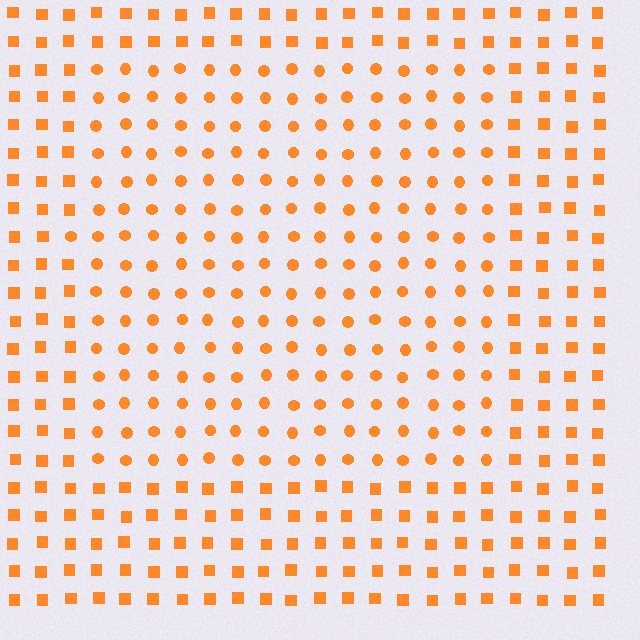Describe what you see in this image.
The image is filled with small orange elements arranged in a uniform grid. A rectangle-shaped region contains circles, while the surrounding area contains squares. The boundary is defined purely by the change in element shape.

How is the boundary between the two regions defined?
The boundary is defined by a change in element shape: circles inside vs. squares outside. All elements share the same color and spacing.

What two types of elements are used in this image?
The image uses circles inside the rectangle region and squares outside it.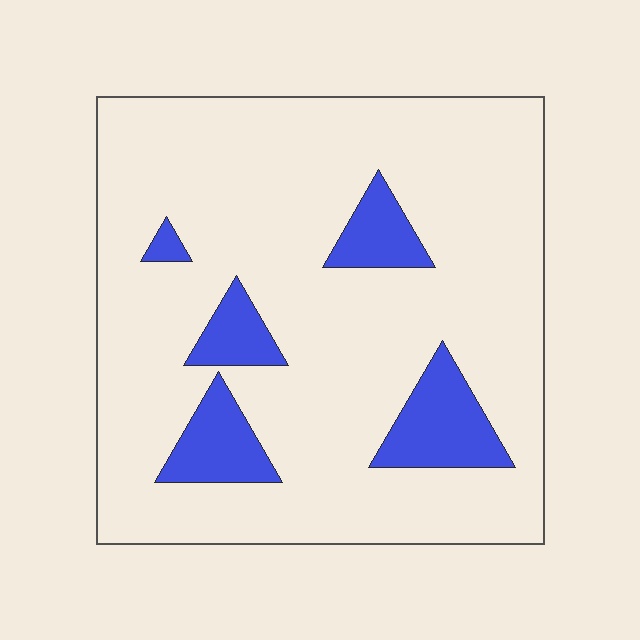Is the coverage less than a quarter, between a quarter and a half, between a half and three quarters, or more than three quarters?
Less than a quarter.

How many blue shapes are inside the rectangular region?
5.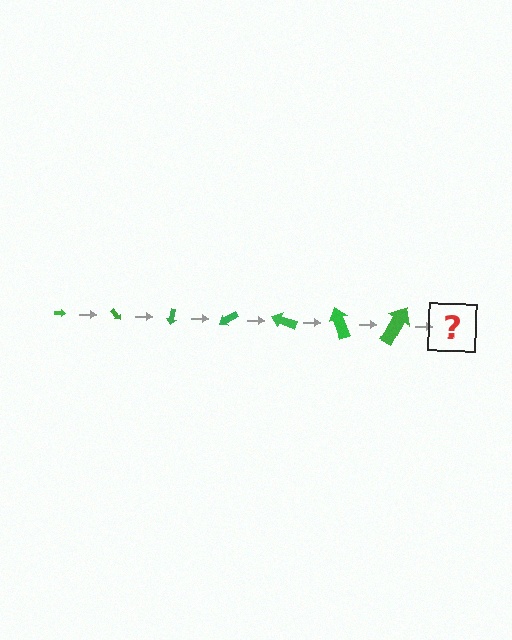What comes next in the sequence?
The next element should be an arrow, larger than the previous one and rotated 350 degrees from the start.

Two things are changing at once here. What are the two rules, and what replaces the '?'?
The two rules are that the arrow grows larger each step and it rotates 50 degrees each step. The '?' should be an arrow, larger than the previous one and rotated 350 degrees from the start.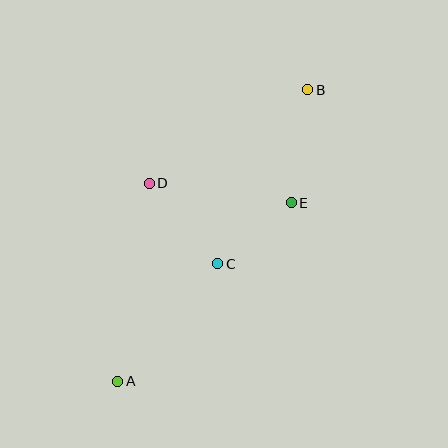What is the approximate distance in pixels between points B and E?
The distance between B and E is approximately 114 pixels.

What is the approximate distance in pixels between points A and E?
The distance between A and E is approximately 249 pixels.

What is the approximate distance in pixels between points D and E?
The distance between D and E is approximately 143 pixels.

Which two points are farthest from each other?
Points A and B are farthest from each other.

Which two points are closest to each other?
Points C and E are closest to each other.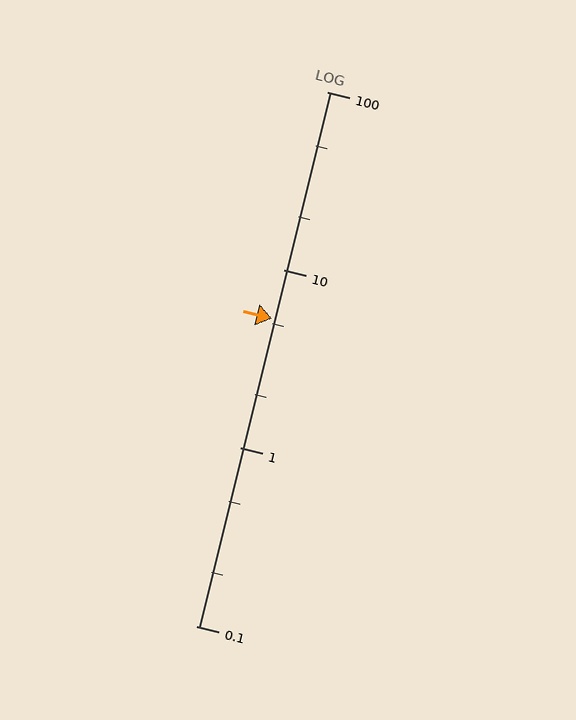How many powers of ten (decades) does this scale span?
The scale spans 3 decades, from 0.1 to 100.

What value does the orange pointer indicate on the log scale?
The pointer indicates approximately 5.3.